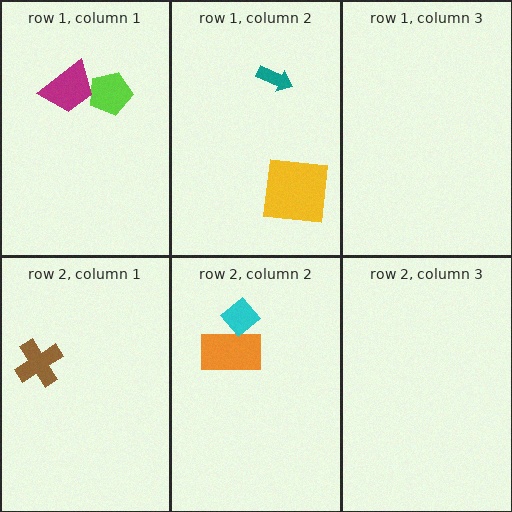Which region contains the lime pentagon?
The row 1, column 1 region.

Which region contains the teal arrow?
The row 1, column 2 region.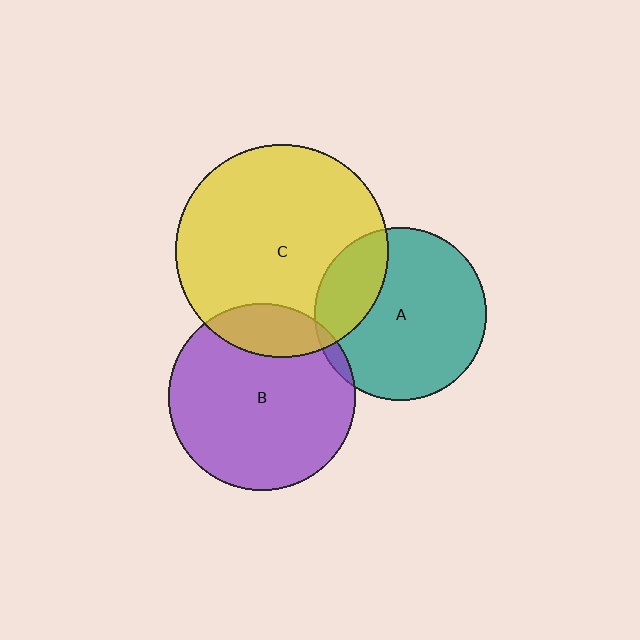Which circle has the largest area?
Circle C (yellow).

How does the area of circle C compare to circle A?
Approximately 1.5 times.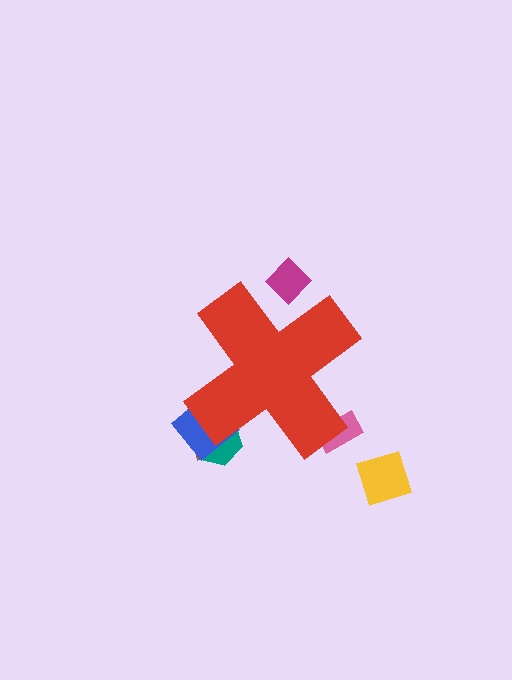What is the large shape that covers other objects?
A red cross.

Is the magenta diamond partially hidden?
Yes, the magenta diamond is partially hidden behind the red cross.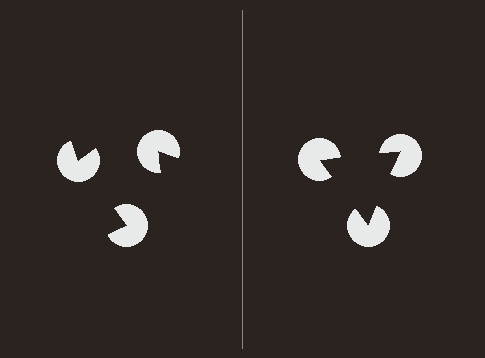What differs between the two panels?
The pac-man discs are positioned identically on both sides; only the wedge orientations differ. On the right they align to a triangle; on the left they are misaligned.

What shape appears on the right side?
An illusory triangle.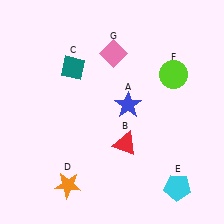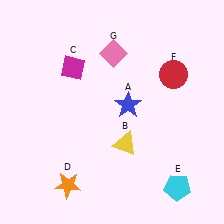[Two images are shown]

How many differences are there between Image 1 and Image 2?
There are 3 differences between the two images.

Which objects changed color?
B changed from red to yellow. C changed from teal to magenta. F changed from lime to red.